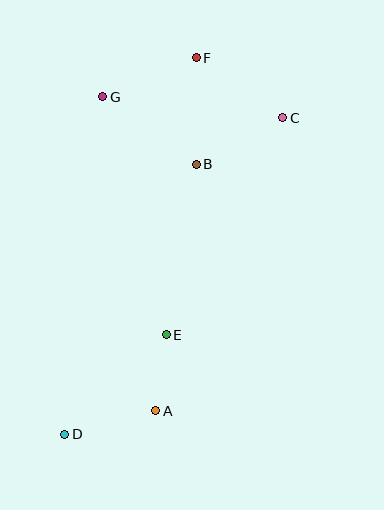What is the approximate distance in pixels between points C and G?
The distance between C and G is approximately 181 pixels.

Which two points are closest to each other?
Points A and E are closest to each other.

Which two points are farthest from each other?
Points D and F are farthest from each other.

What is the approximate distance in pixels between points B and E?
The distance between B and E is approximately 173 pixels.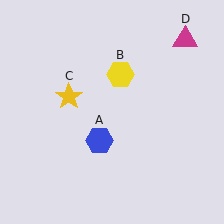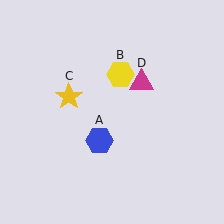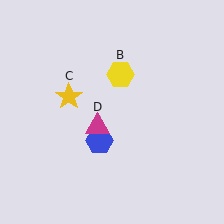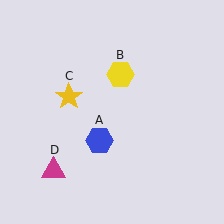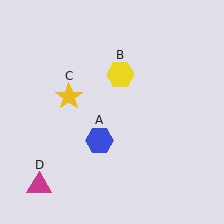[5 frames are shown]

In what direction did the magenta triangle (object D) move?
The magenta triangle (object D) moved down and to the left.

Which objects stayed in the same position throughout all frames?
Blue hexagon (object A) and yellow hexagon (object B) and yellow star (object C) remained stationary.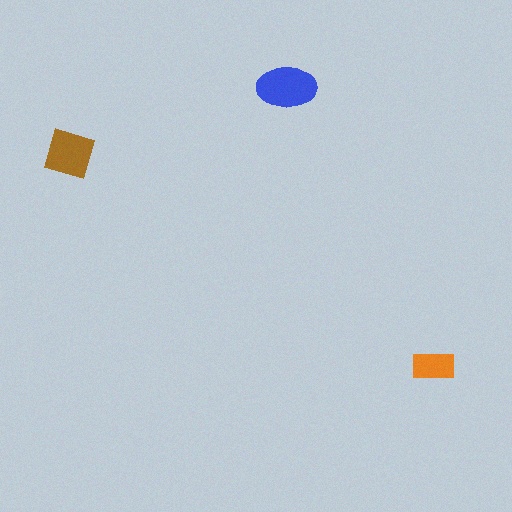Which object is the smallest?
The orange rectangle.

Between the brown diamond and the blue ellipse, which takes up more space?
The blue ellipse.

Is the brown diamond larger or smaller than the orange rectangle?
Larger.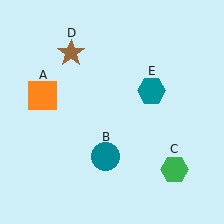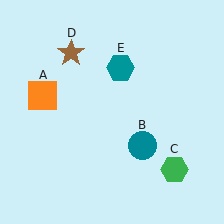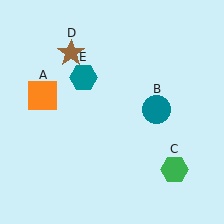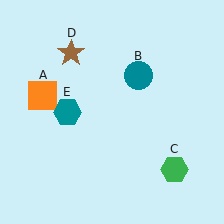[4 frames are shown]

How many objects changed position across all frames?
2 objects changed position: teal circle (object B), teal hexagon (object E).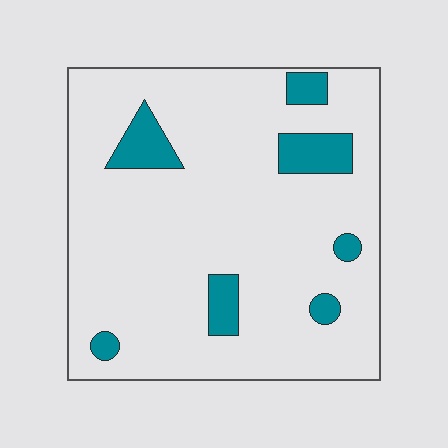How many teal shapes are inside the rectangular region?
7.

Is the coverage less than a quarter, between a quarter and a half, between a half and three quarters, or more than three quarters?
Less than a quarter.